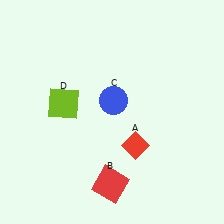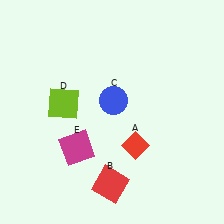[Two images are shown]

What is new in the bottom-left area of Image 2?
A magenta square (E) was added in the bottom-left area of Image 2.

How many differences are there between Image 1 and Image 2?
There is 1 difference between the two images.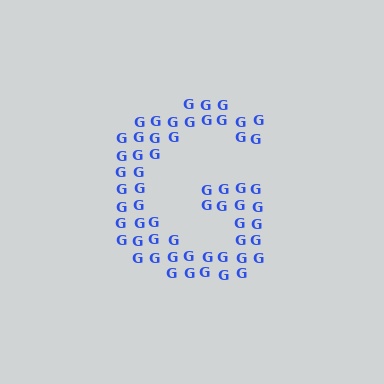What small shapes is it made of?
It is made of small letter G's.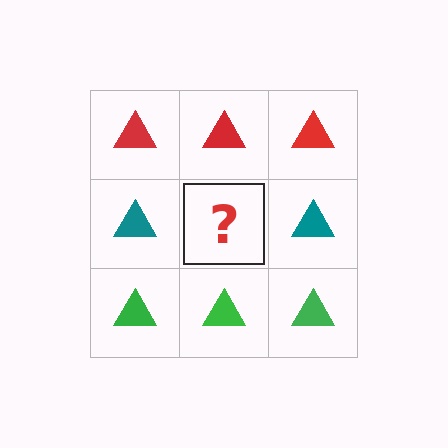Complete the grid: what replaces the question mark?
The question mark should be replaced with a teal triangle.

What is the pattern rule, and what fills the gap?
The rule is that each row has a consistent color. The gap should be filled with a teal triangle.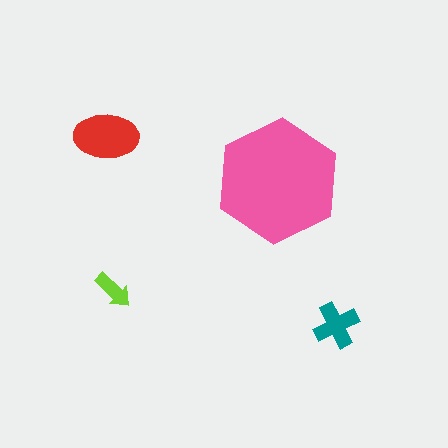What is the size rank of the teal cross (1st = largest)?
3rd.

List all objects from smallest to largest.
The lime arrow, the teal cross, the red ellipse, the pink hexagon.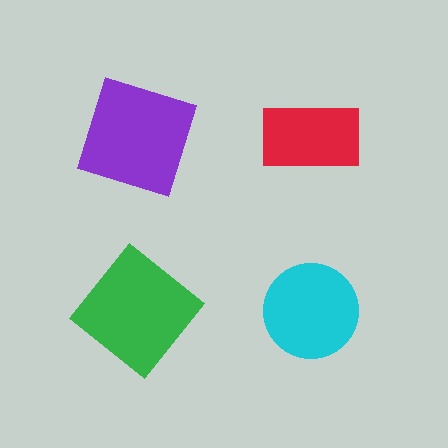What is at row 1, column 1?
A purple square.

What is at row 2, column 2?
A cyan circle.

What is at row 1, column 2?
A red rectangle.